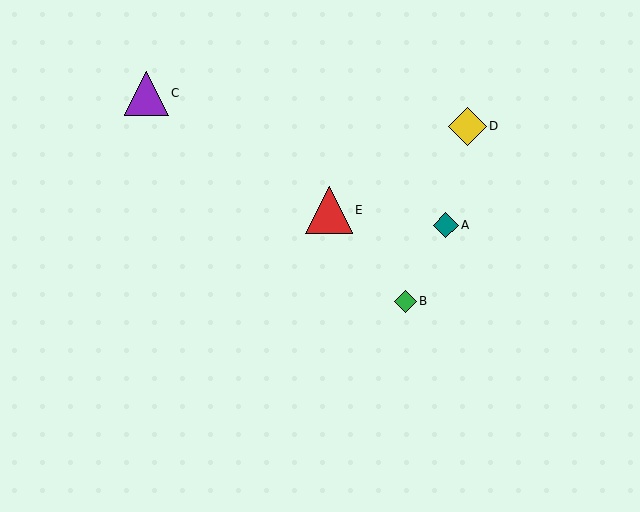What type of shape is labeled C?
Shape C is a purple triangle.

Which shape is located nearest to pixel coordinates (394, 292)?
The green diamond (labeled B) at (405, 301) is nearest to that location.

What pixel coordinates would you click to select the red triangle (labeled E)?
Click at (329, 210) to select the red triangle E.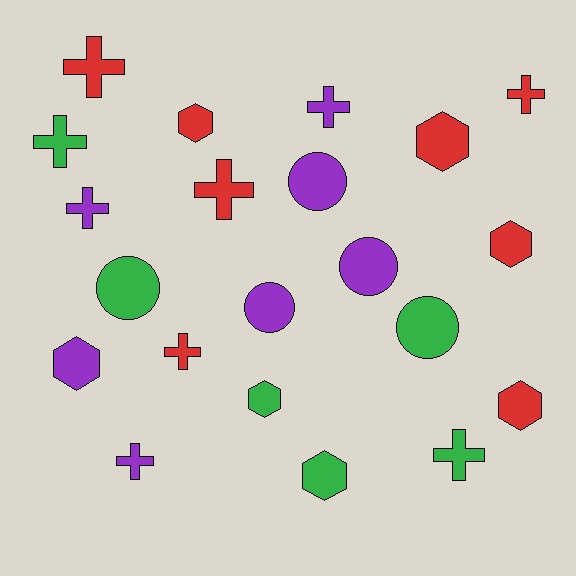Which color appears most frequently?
Red, with 8 objects.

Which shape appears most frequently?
Cross, with 9 objects.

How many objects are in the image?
There are 21 objects.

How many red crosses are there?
There are 4 red crosses.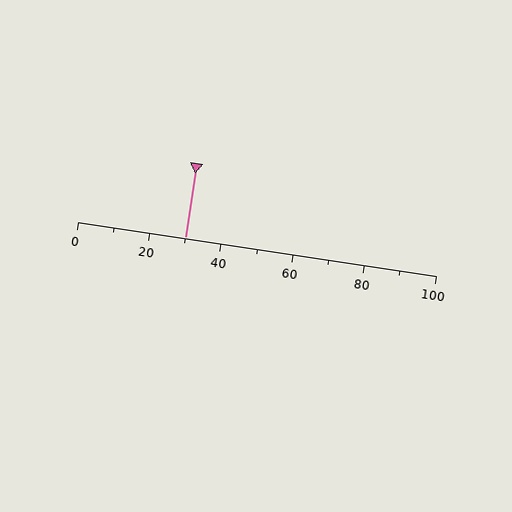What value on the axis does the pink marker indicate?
The marker indicates approximately 30.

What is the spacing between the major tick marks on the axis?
The major ticks are spaced 20 apart.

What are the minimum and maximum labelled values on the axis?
The axis runs from 0 to 100.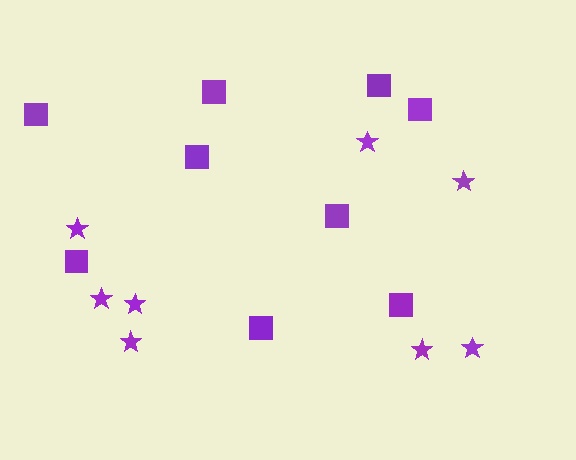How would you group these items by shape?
There are 2 groups: one group of squares (9) and one group of stars (8).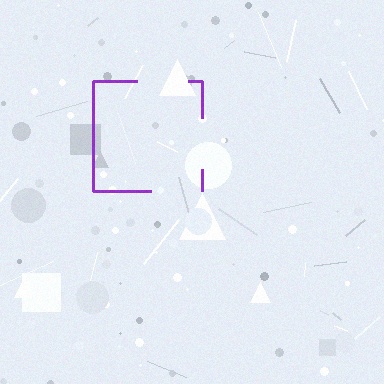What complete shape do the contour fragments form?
The contour fragments form a square.